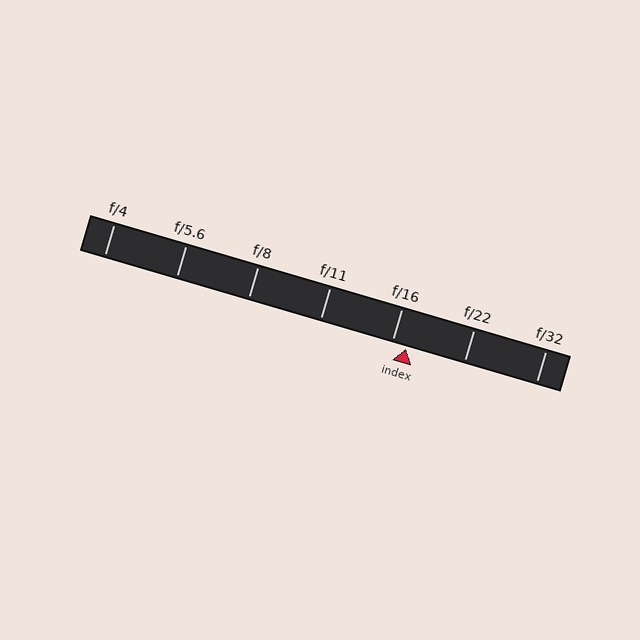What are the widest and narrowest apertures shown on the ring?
The widest aperture shown is f/4 and the narrowest is f/32.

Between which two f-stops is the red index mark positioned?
The index mark is between f/16 and f/22.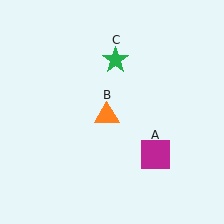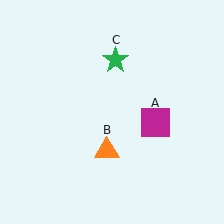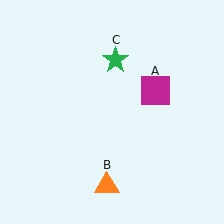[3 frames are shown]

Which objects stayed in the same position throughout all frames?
Green star (object C) remained stationary.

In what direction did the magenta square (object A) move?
The magenta square (object A) moved up.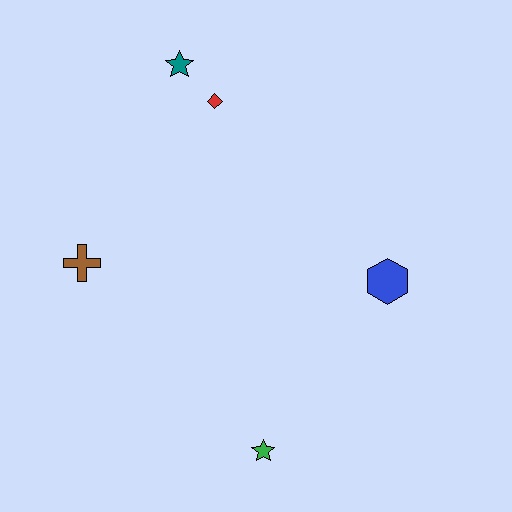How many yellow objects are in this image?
There are no yellow objects.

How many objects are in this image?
There are 5 objects.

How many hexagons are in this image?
There is 1 hexagon.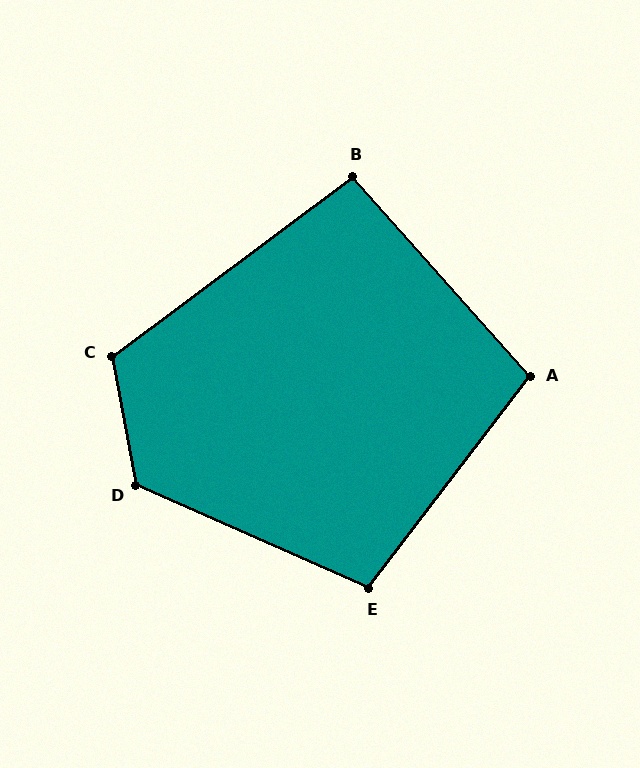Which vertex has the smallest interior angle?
B, at approximately 95 degrees.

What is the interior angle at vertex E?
Approximately 103 degrees (obtuse).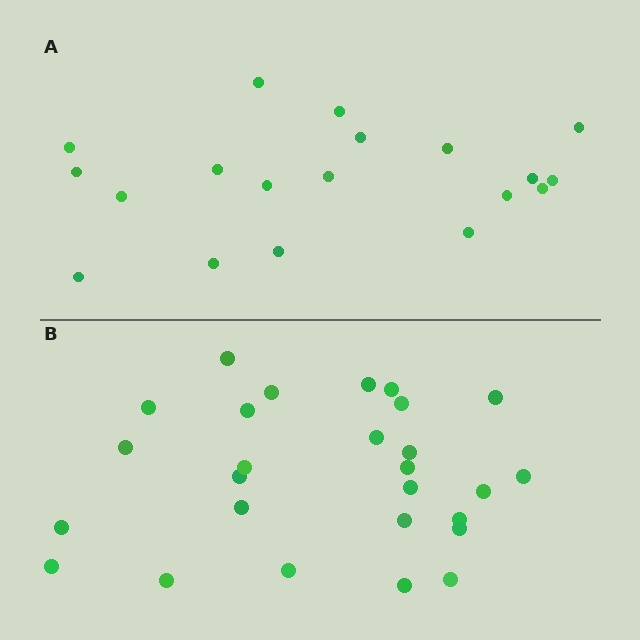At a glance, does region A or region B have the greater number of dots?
Region B (the bottom region) has more dots.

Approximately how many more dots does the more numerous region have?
Region B has roughly 8 or so more dots than region A.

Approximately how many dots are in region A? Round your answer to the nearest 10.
About 20 dots. (The exact count is 19, which rounds to 20.)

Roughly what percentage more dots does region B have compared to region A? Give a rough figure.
About 40% more.